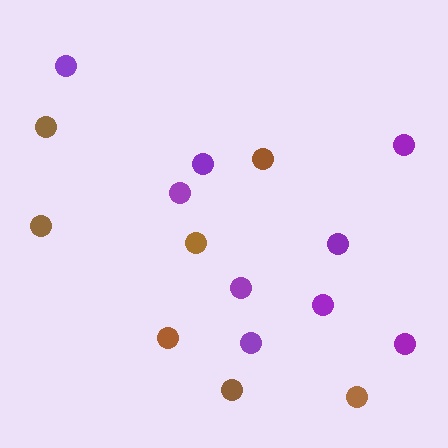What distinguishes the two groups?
There are 2 groups: one group of brown circles (7) and one group of purple circles (9).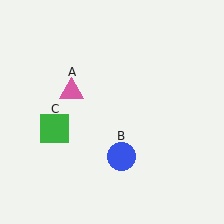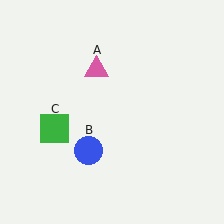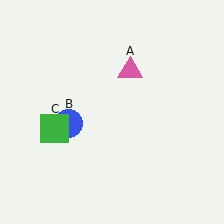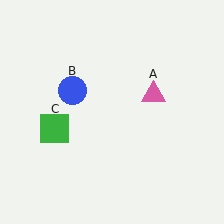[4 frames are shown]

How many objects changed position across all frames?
2 objects changed position: pink triangle (object A), blue circle (object B).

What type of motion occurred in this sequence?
The pink triangle (object A), blue circle (object B) rotated clockwise around the center of the scene.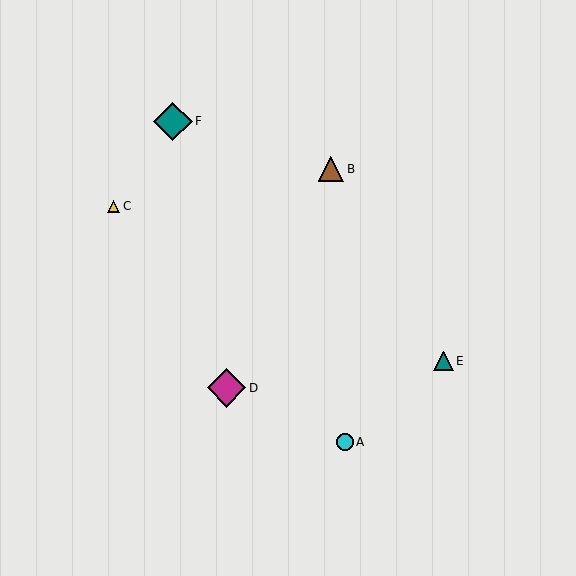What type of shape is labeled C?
Shape C is a yellow triangle.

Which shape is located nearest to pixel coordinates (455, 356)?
The teal triangle (labeled E) at (443, 361) is nearest to that location.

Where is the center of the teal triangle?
The center of the teal triangle is at (443, 361).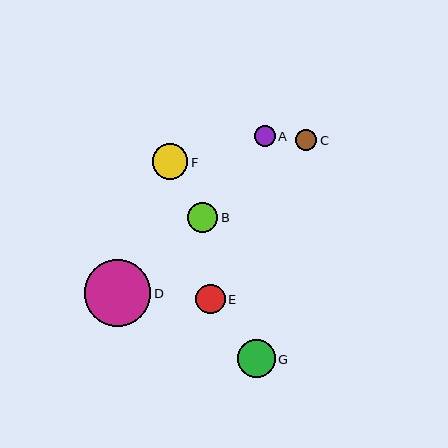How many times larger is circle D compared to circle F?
Circle D is approximately 1.9 times the size of circle F.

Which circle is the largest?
Circle D is the largest with a size of approximately 66 pixels.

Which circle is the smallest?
Circle A is the smallest with a size of approximately 21 pixels.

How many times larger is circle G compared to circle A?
Circle G is approximately 1.8 times the size of circle A.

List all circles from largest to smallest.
From largest to smallest: D, G, F, B, E, C, A.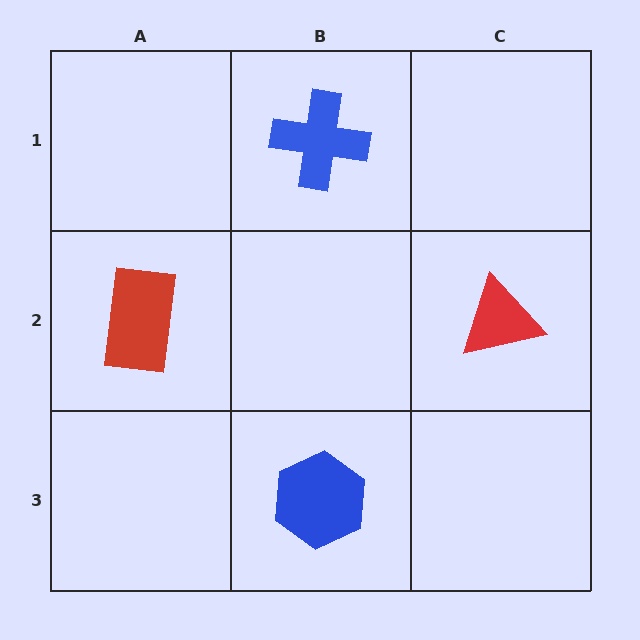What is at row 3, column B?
A blue hexagon.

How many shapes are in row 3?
1 shape.